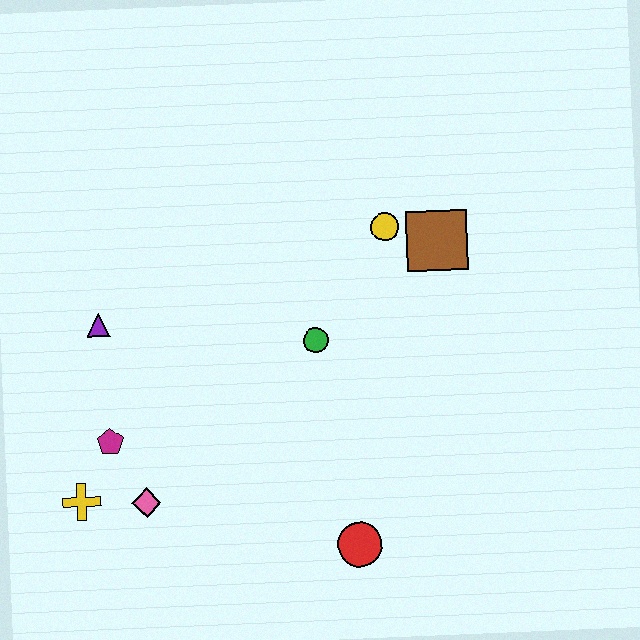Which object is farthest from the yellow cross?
The brown square is farthest from the yellow cross.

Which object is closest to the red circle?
The green circle is closest to the red circle.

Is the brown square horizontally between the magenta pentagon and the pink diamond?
No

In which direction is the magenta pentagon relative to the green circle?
The magenta pentagon is to the left of the green circle.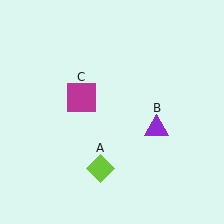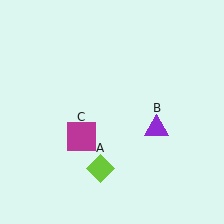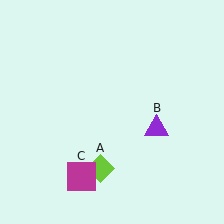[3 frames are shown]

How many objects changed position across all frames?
1 object changed position: magenta square (object C).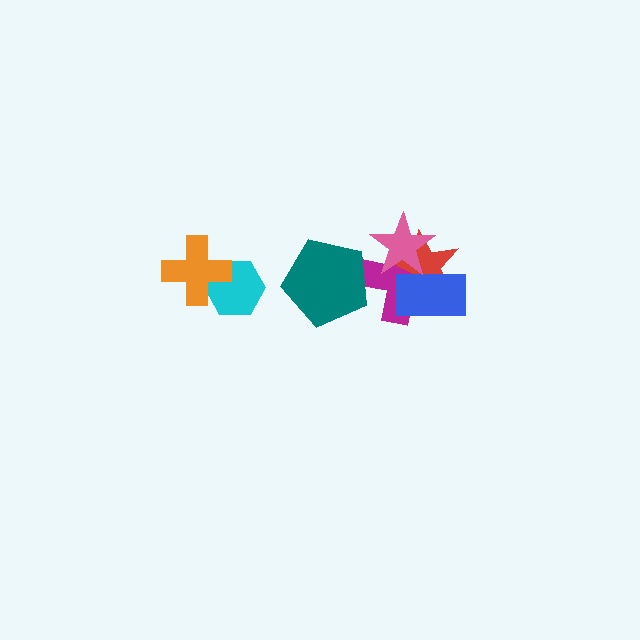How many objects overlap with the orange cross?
1 object overlaps with the orange cross.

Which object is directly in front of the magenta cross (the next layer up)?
The red star is directly in front of the magenta cross.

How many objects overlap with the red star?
3 objects overlap with the red star.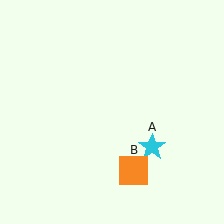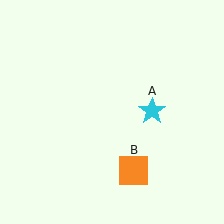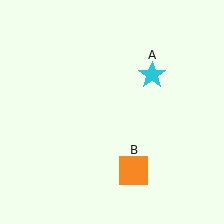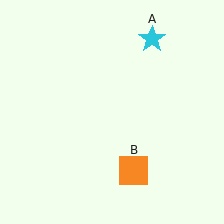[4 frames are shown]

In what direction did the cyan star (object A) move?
The cyan star (object A) moved up.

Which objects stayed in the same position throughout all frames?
Orange square (object B) remained stationary.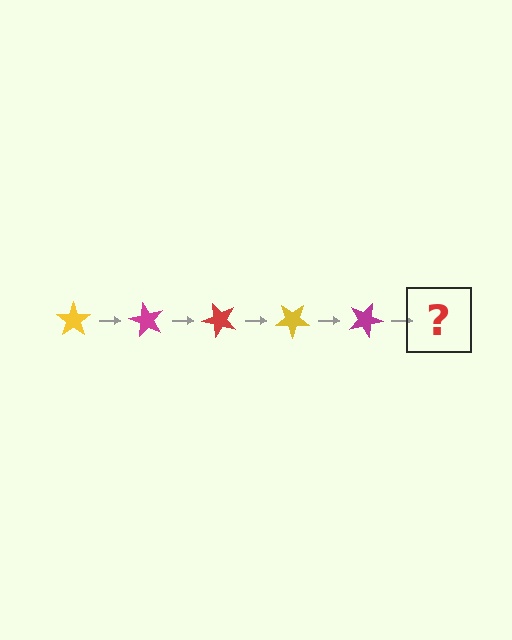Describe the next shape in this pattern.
It should be a red star, rotated 300 degrees from the start.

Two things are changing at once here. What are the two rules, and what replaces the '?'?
The two rules are that it rotates 60 degrees each step and the color cycles through yellow, magenta, and red. The '?' should be a red star, rotated 300 degrees from the start.